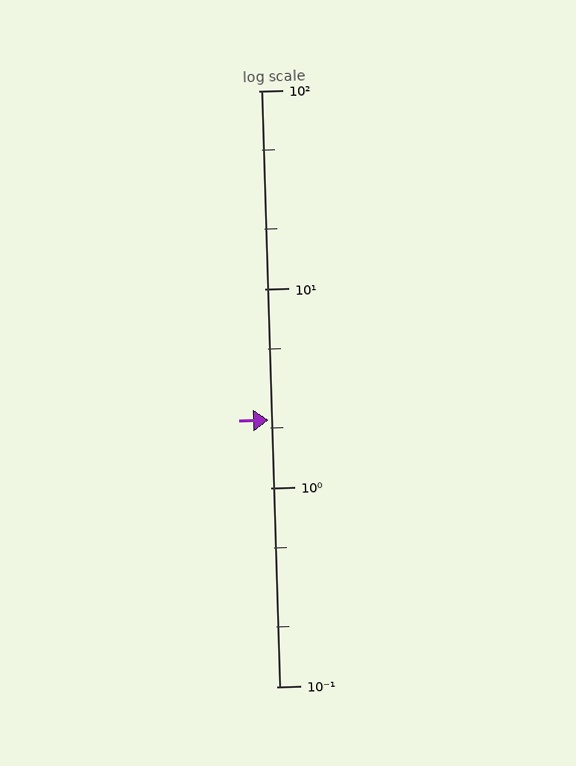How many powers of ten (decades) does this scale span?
The scale spans 3 decades, from 0.1 to 100.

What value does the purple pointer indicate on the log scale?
The pointer indicates approximately 2.2.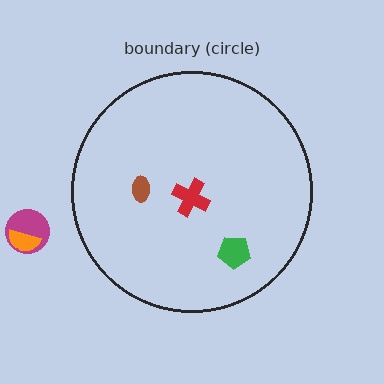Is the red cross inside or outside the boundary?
Inside.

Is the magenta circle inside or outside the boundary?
Outside.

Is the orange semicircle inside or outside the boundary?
Outside.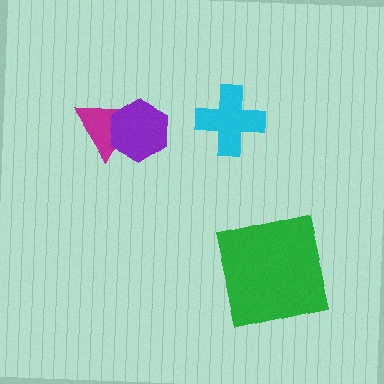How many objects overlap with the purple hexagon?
1 object overlaps with the purple hexagon.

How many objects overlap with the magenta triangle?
1 object overlaps with the magenta triangle.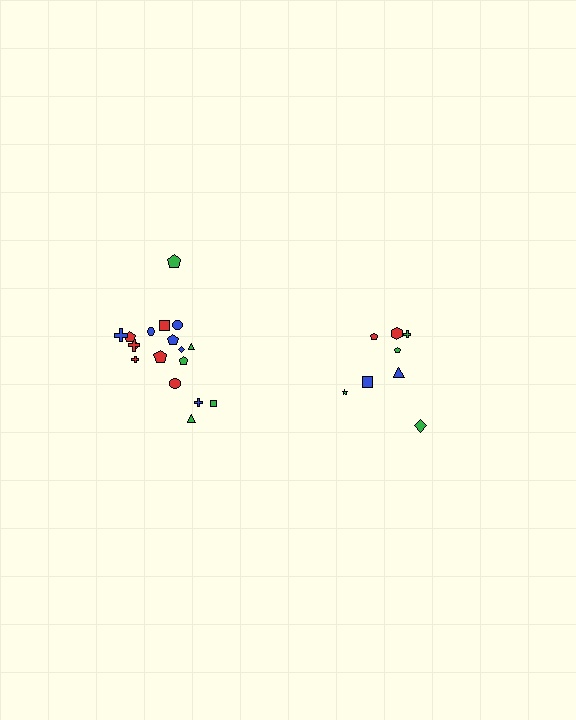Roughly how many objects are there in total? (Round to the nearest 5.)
Roughly 25 objects in total.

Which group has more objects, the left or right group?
The left group.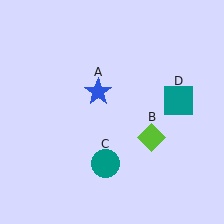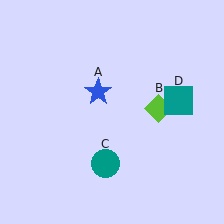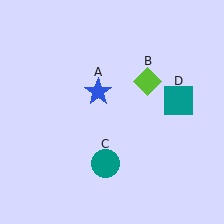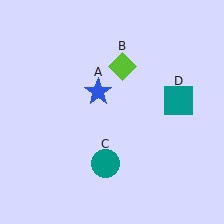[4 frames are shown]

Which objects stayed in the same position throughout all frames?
Blue star (object A) and teal circle (object C) and teal square (object D) remained stationary.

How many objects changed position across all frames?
1 object changed position: lime diamond (object B).